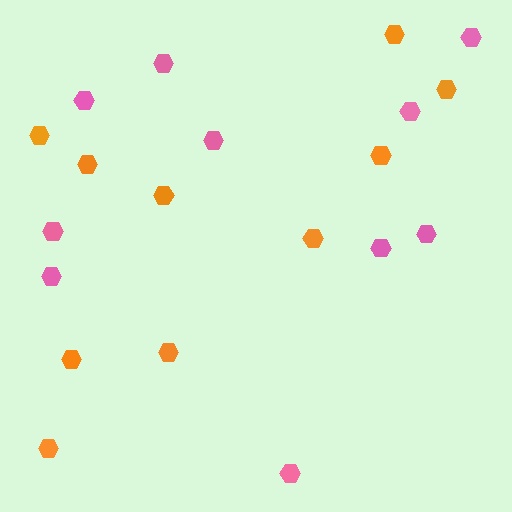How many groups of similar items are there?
There are 2 groups: one group of pink hexagons (10) and one group of orange hexagons (10).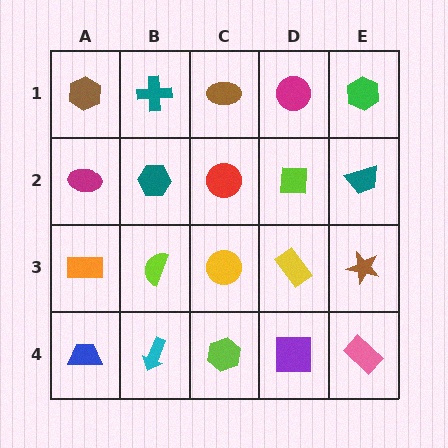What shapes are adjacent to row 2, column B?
A teal cross (row 1, column B), a lime semicircle (row 3, column B), a magenta ellipse (row 2, column A), a red circle (row 2, column C).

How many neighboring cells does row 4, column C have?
3.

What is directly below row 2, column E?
A brown star.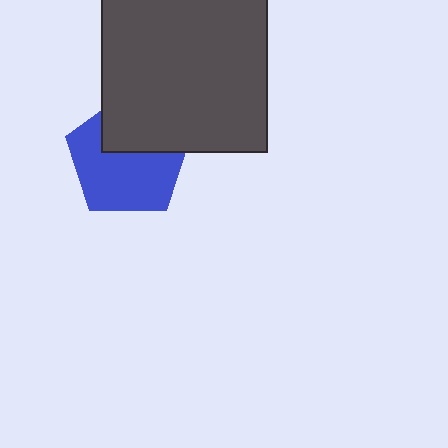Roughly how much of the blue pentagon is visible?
About half of it is visible (roughly 63%).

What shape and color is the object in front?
The object in front is a dark gray square.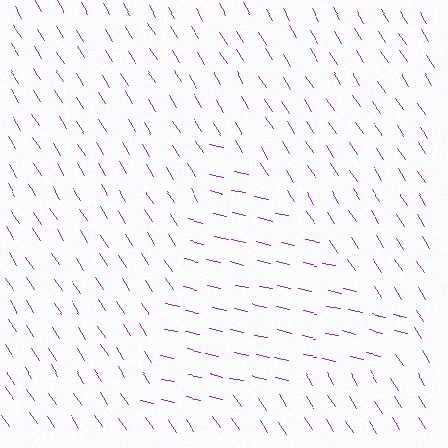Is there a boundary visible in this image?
Yes, there is a texture boundary formed by a change in line orientation.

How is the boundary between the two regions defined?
The boundary is defined purely by a change in line orientation (approximately 45 degrees difference). All lines are the same color and thickness.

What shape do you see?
I see a triangle.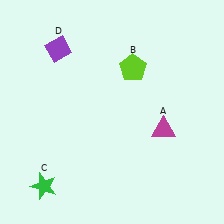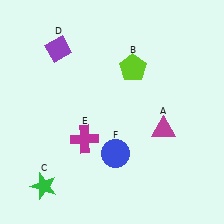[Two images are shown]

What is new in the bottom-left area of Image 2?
A magenta cross (E) was added in the bottom-left area of Image 2.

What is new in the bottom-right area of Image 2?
A blue circle (F) was added in the bottom-right area of Image 2.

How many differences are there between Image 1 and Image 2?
There are 2 differences between the two images.